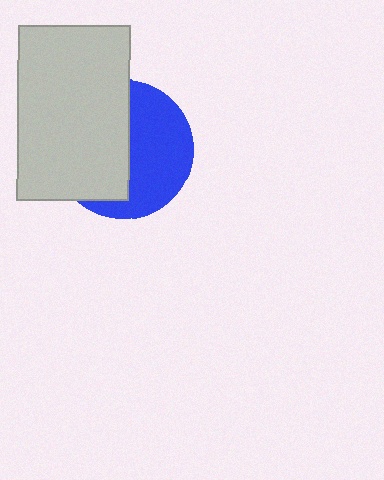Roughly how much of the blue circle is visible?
About half of it is visible (roughly 49%).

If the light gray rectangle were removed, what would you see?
You would see the complete blue circle.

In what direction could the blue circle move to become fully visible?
The blue circle could move right. That would shift it out from behind the light gray rectangle entirely.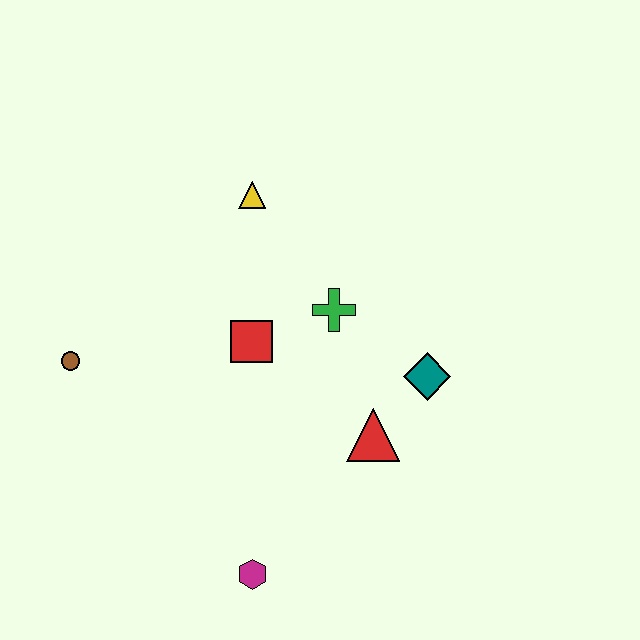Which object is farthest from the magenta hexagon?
The yellow triangle is farthest from the magenta hexagon.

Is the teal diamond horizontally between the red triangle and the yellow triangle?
No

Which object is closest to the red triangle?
The teal diamond is closest to the red triangle.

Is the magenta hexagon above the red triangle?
No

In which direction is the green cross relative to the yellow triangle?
The green cross is below the yellow triangle.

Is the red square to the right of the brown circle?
Yes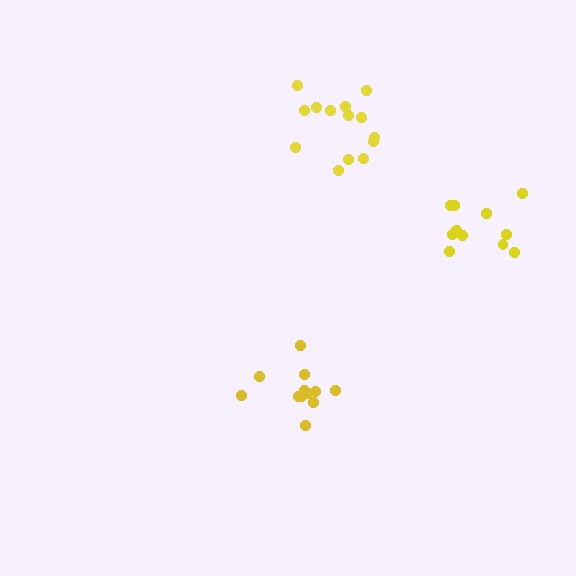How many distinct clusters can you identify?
There are 3 distinct clusters.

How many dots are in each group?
Group 1: 14 dots, Group 2: 12 dots, Group 3: 11 dots (37 total).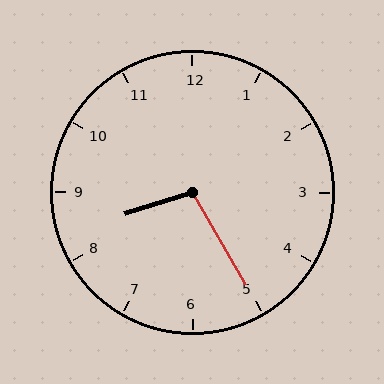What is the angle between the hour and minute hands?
Approximately 102 degrees.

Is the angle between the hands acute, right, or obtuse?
It is obtuse.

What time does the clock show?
8:25.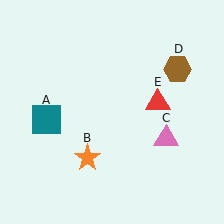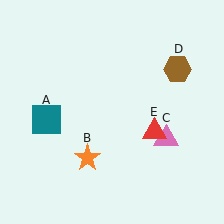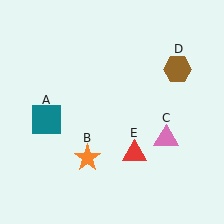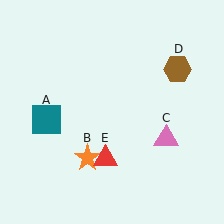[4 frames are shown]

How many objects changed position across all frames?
1 object changed position: red triangle (object E).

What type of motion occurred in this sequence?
The red triangle (object E) rotated clockwise around the center of the scene.